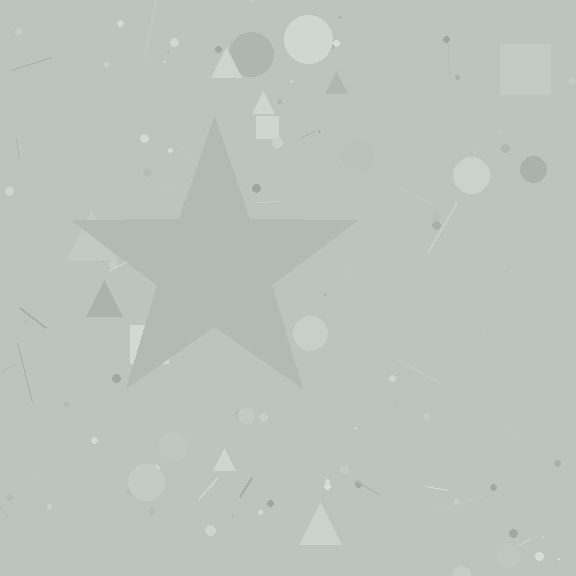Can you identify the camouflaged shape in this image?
The camouflaged shape is a star.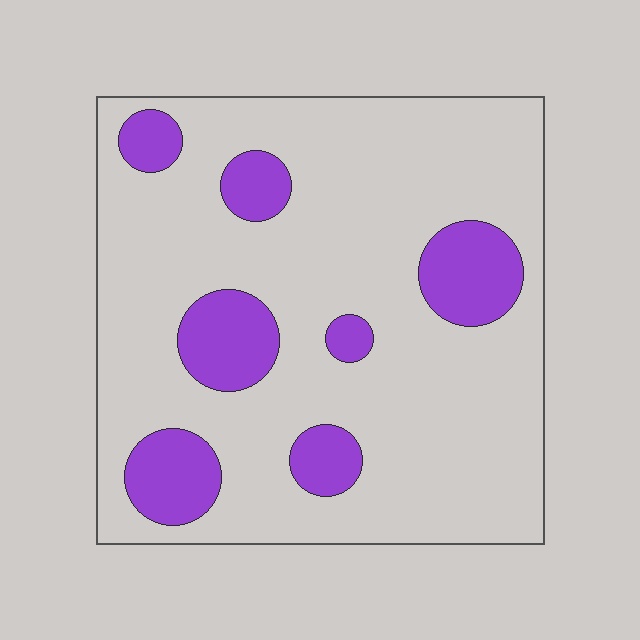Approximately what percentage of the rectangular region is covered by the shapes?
Approximately 20%.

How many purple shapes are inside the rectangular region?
7.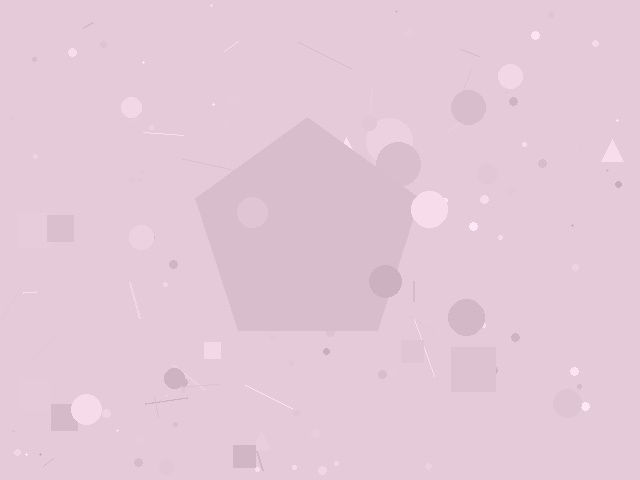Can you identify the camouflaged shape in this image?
The camouflaged shape is a pentagon.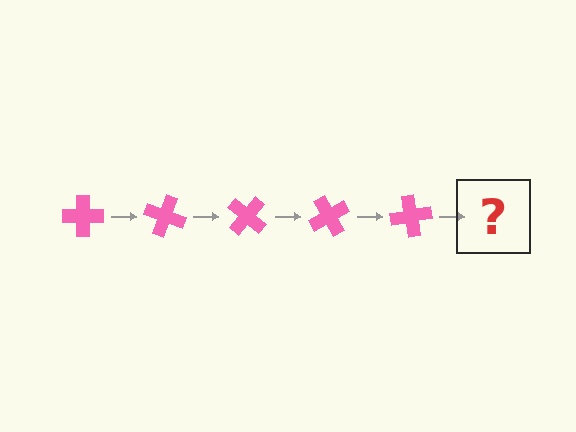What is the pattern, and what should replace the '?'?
The pattern is that the cross rotates 20 degrees each step. The '?' should be a pink cross rotated 100 degrees.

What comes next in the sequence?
The next element should be a pink cross rotated 100 degrees.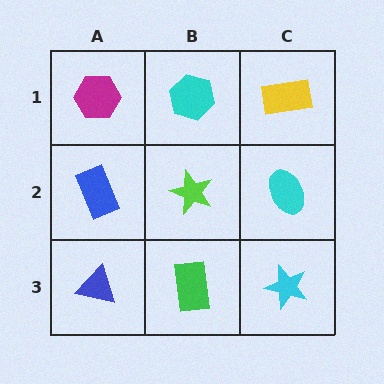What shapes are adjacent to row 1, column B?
A lime star (row 2, column B), a magenta hexagon (row 1, column A), a yellow rectangle (row 1, column C).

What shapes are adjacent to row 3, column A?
A blue rectangle (row 2, column A), a green rectangle (row 3, column B).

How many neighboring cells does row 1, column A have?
2.